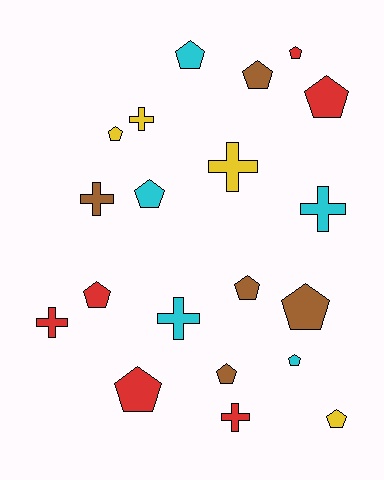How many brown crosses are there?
There is 1 brown cross.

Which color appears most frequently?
Red, with 6 objects.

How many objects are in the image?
There are 20 objects.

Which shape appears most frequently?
Pentagon, with 13 objects.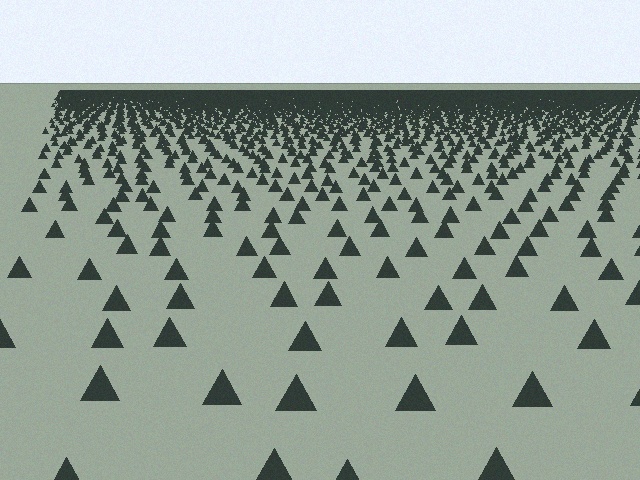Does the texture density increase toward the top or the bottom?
Density increases toward the top.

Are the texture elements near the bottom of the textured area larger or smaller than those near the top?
Larger. Near the bottom, elements are closer to the viewer and appear at a bigger on-screen size.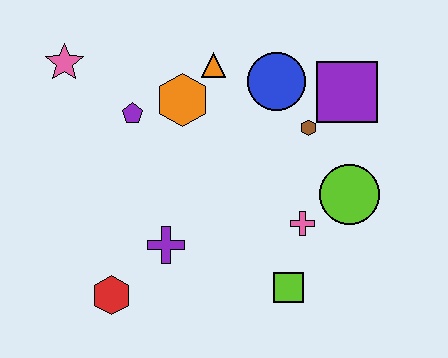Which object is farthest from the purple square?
The red hexagon is farthest from the purple square.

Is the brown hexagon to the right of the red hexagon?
Yes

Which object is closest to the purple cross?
The red hexagon is closest to the purple cross.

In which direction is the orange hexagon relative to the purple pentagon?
The orange hexagon is to the right of the purple pentagon.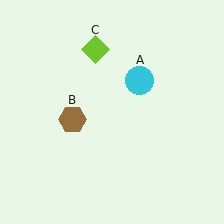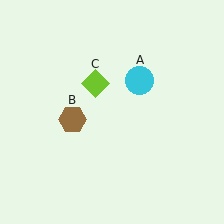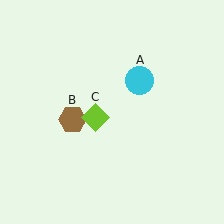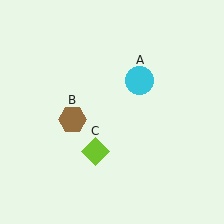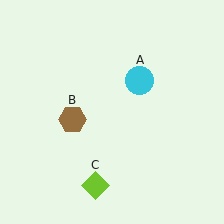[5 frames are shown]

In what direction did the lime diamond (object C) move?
The lime diamond (object C) moved down.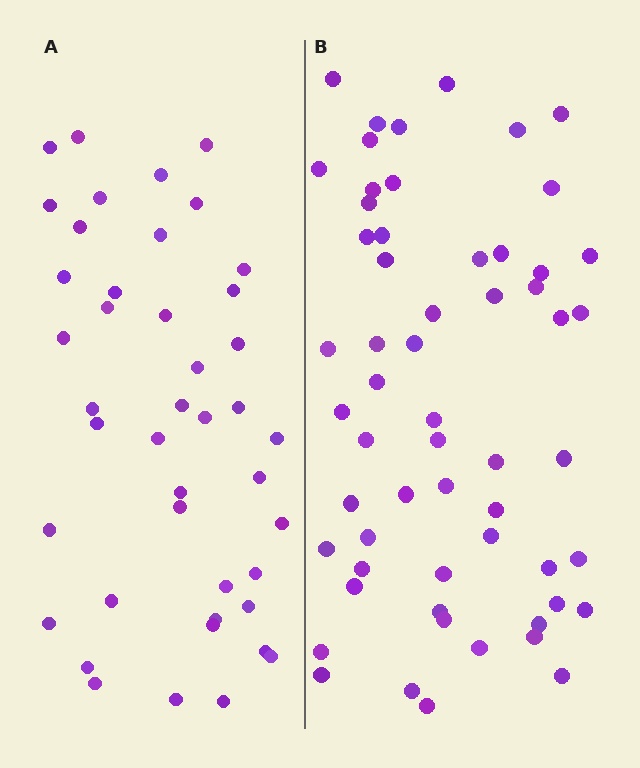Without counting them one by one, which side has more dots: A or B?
Region B (the right region) has more dots.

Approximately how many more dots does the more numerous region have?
Region B has approximately 15 more dots than region A.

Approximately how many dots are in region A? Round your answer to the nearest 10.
About 40 dots. (The exact count is 43, which rounds to 40.)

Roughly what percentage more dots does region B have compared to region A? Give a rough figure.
About 35% more.